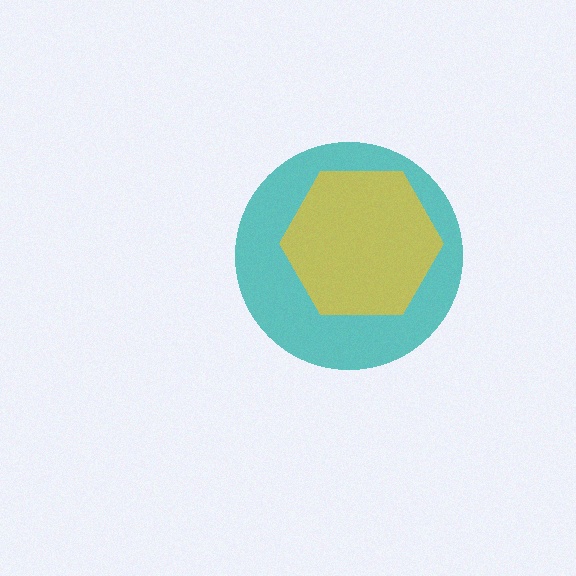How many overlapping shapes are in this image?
There are 2 overlapping shapes in the image.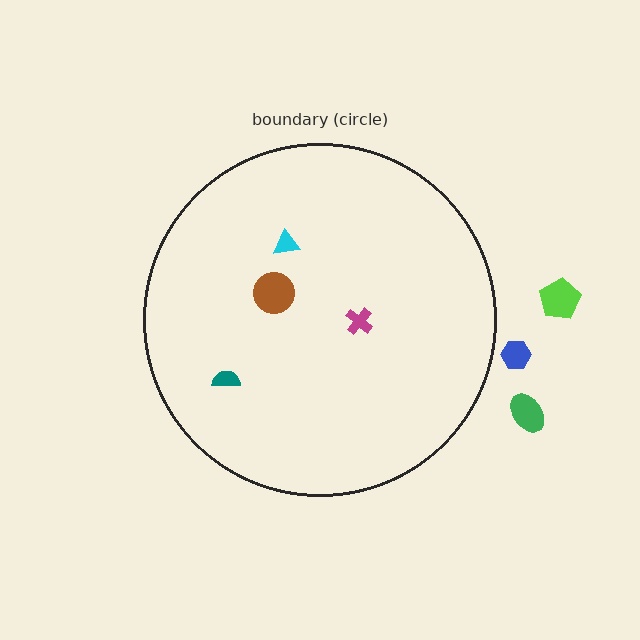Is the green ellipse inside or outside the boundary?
Outside.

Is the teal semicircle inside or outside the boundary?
Inside.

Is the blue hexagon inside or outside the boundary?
Outside.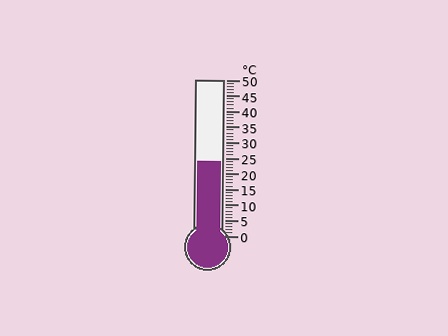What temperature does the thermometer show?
The thermometer shows approximately 24°C.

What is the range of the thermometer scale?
The thermometer scale ranges from 0°C to 50°C.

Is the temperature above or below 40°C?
The temperature is below 40°C.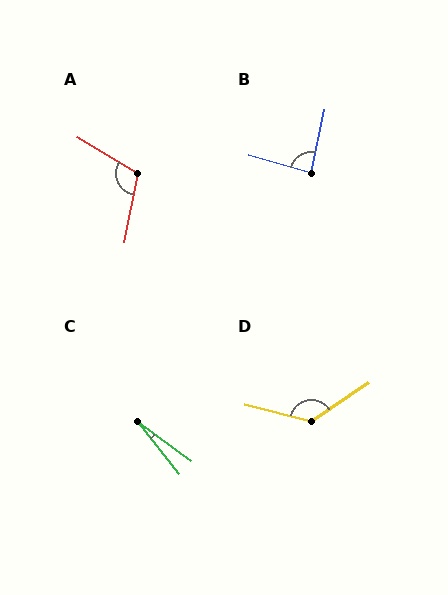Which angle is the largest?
D, at approximately 132 degrees.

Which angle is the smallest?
C, at approximately 15 degrees.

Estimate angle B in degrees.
Approximately 86 degrees.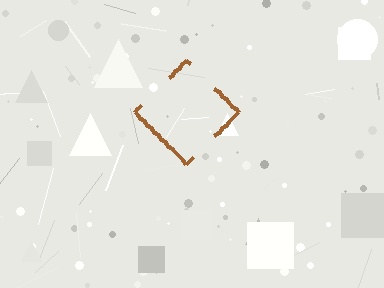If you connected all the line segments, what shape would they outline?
They would outline a diamond.